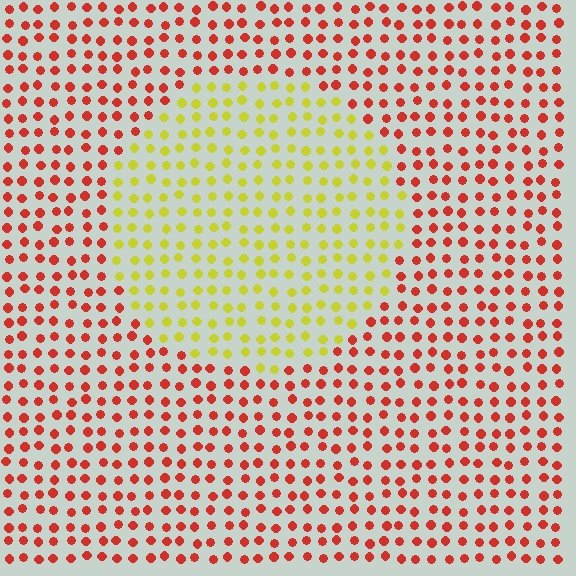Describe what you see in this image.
The image is filled with small red elements in a uniform arrangement. A circle-shaped region is visible where the elements are tinted to a slightly different hue, forming a subtle color boundary.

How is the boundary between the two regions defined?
The boundary is defined purely by a slight shift in hue (about 63 degrees). Spacing, size, and orientation are identical on both sides.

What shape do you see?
I see a circle.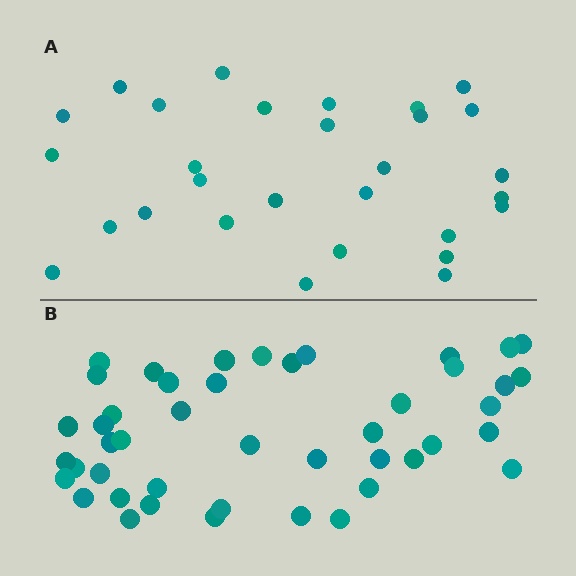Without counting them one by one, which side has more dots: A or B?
Region B (the bottom region) has more dots.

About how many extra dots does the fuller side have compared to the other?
Region B has approximately 15 more dots than region A.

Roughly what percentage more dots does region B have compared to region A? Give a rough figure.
About 55% more.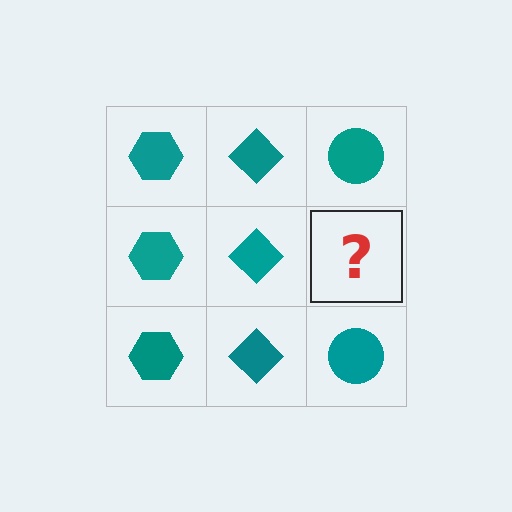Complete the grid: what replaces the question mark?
The question mark should be replaced with a teal circle.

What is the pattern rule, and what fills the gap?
The rule is that each column has a consistent shape. The gap should be filled with a teal circle.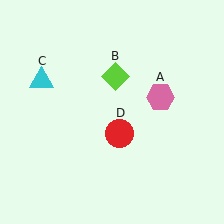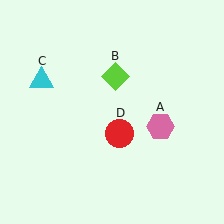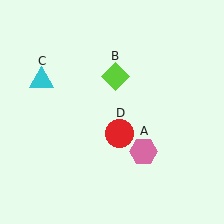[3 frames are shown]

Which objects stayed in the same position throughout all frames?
Lime diamond (object B) and cyan triangle (object C) and red circle (object D) remained stationary.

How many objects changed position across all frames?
1 object changed position: pink hexagon (object A).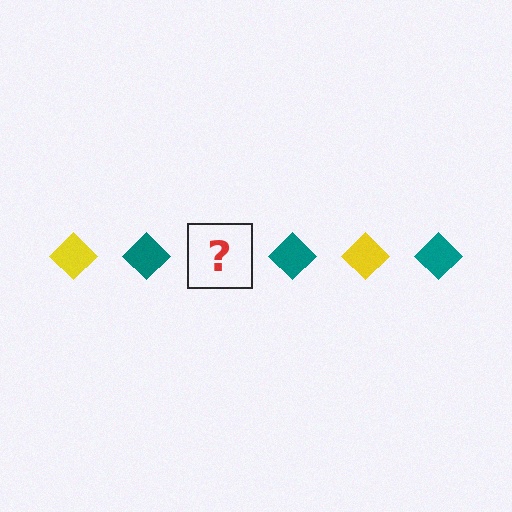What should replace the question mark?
The question mark should be replaced with a yellow diamond.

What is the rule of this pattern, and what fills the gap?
The rule is that the pattern cycles through yellow, teal diamonds. The gap should be filled with a yellow diamond.